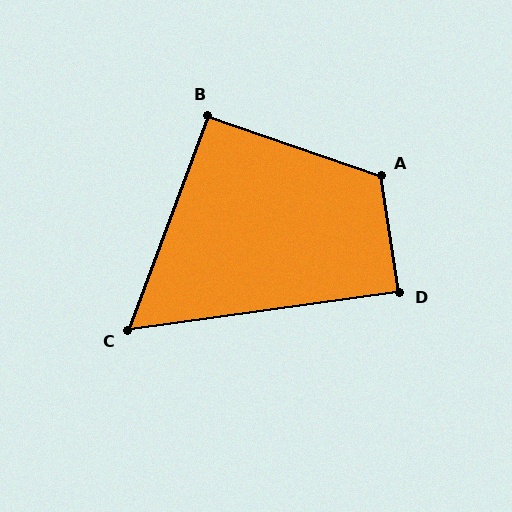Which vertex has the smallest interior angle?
C, at approximately 62 degrees.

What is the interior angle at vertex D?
Approximately 89 degrees (approximately right).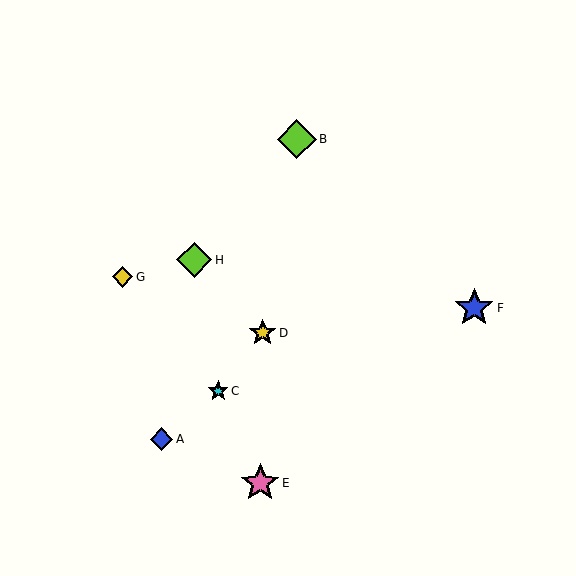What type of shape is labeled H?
Shape H is a lime diamond.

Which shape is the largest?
The blue star (labeled F) is the largest.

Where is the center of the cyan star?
The center of the cyan star is at (218, 391).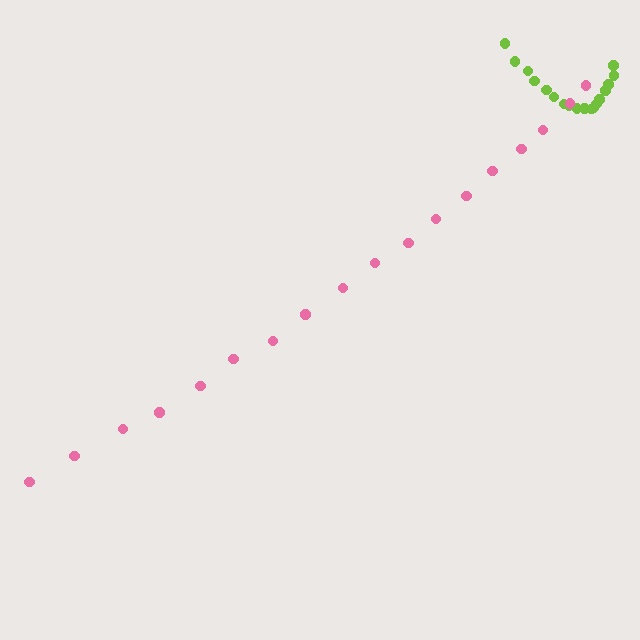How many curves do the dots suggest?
There are 2 distinct paths.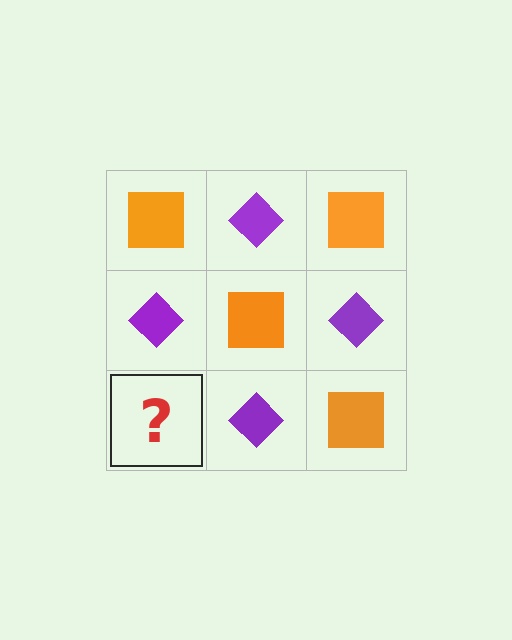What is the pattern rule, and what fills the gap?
The rule is that it alternates orange square and purple diamond in a checkerboard pattern. The gap should be filled with an orange square.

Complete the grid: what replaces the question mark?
The question mark should be replaced with an orange square.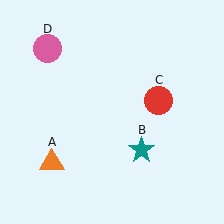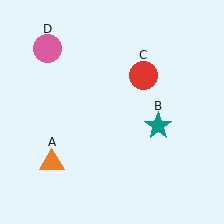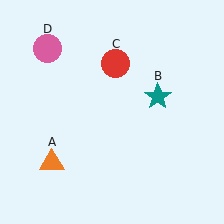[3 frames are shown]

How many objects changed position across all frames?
2 objects changed position: teal star (object B), red circle (object C).